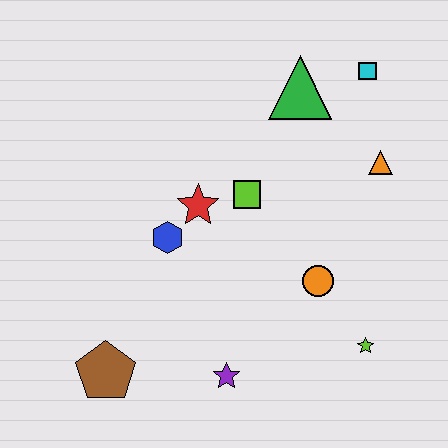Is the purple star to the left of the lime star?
Yes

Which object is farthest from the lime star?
The cyan square is farthest from the lime star.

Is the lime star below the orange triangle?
Yes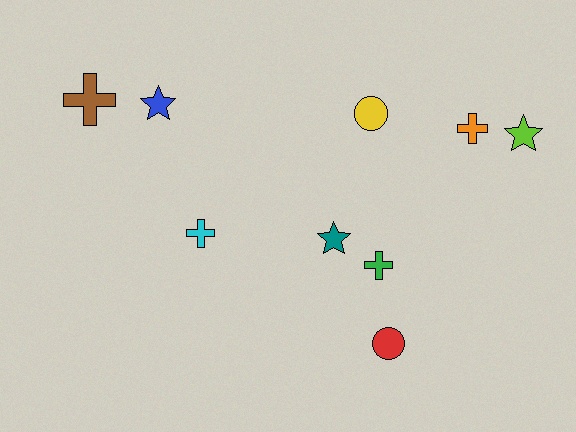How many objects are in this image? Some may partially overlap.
There are 9 objects.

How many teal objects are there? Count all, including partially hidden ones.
There is 1 teal object.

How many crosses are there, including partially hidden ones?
There are 4 crosses.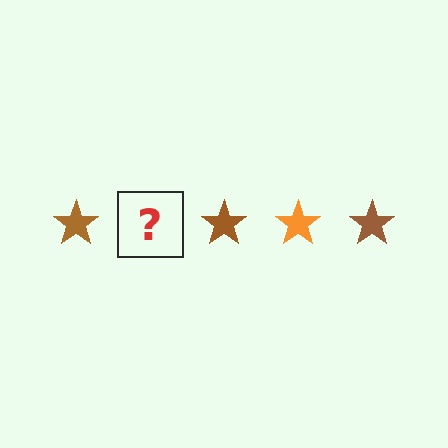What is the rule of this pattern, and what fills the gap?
The rule is that the pattern cycles through brown, orange stars. The gap should be filled with an orange star.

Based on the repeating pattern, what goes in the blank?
The blank should be an orange star.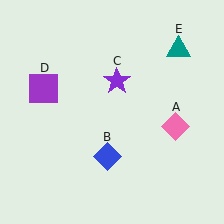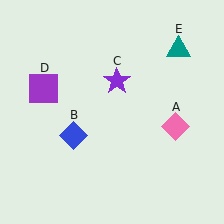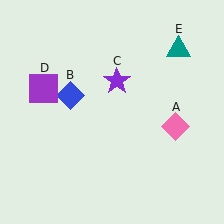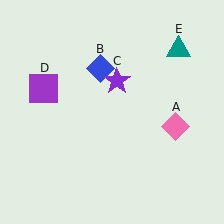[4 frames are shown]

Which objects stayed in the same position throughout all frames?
Pink diamond (object A) and purple star (object C) and purple square (object D) and teal triangle (object E) remained stationary.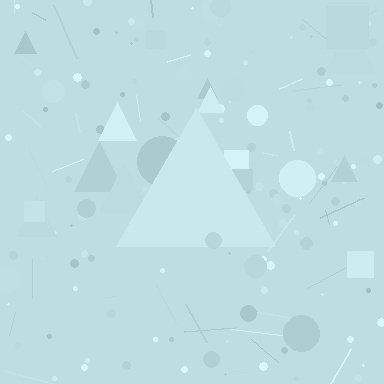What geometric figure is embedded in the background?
A triangle is embedded in the background.